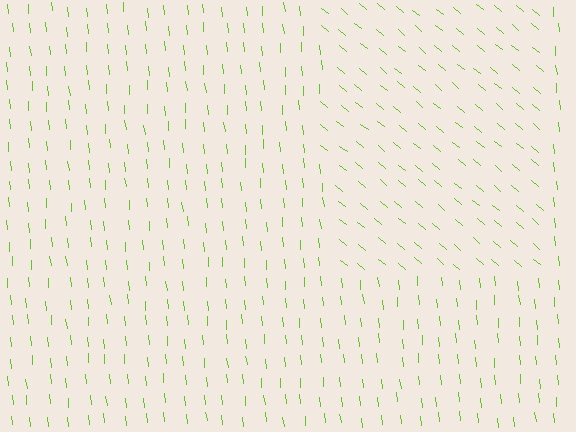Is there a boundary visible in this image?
Yes, there is a texture boundary formed by a change in line orientation.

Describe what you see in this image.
The image is filled with small lime line segments. A rectangle region in the image has lines oriented differently from the surrounding lines, creating a visible texture boundary.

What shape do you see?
I see a rectangle.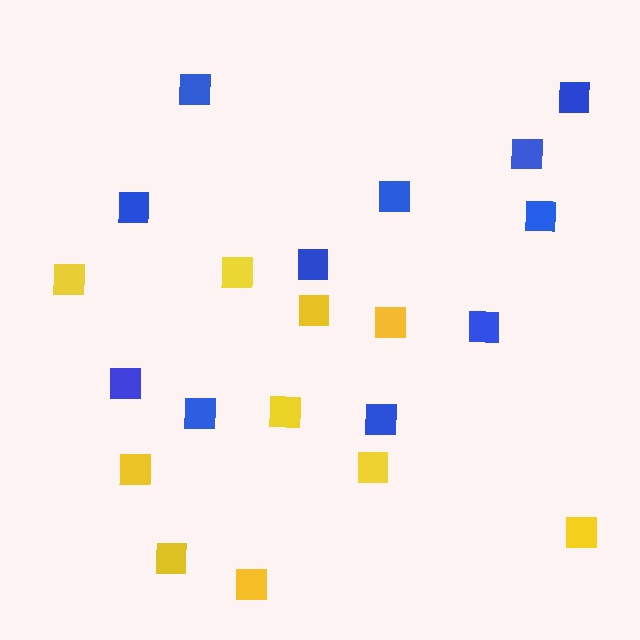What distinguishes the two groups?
There are 2 groups: one group of blue squares (11) and one group of yellow squares (10).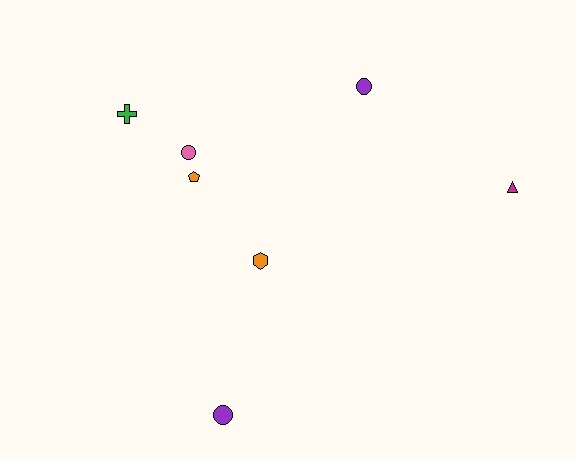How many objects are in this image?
There are 7 objects.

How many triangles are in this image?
There is 1 triangle.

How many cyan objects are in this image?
There are no cyan objects.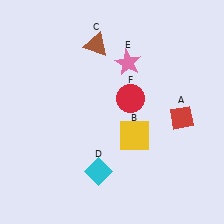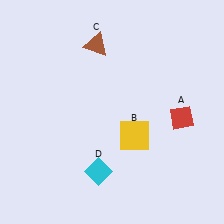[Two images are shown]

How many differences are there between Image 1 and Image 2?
There are 2 differences between the two images.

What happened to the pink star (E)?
The pink star (E) was removed in Image 2. It was in the top-right area of Image 1.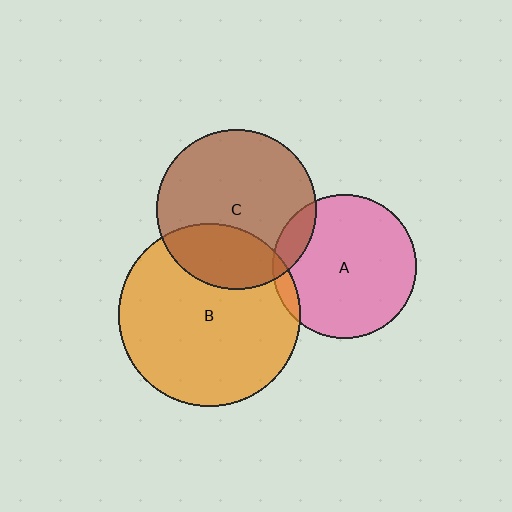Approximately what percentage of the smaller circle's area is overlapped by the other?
Approximately 10%.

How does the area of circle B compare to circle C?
Approximately 1.3 times.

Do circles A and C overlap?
Yes.